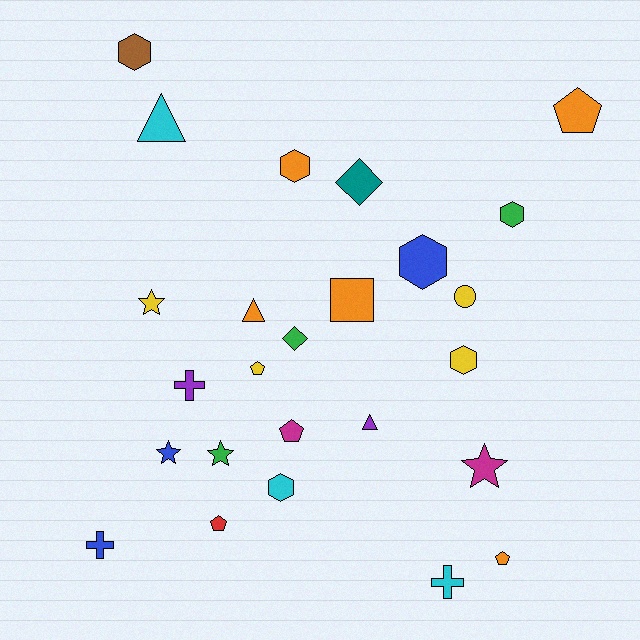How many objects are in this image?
There are 25 objects.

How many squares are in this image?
There is 1 square.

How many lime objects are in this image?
There are no lime objects.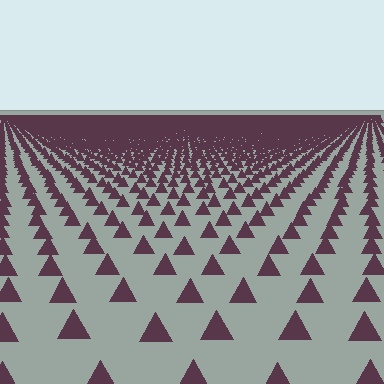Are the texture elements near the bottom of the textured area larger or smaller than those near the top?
Larger. Near the bottom, elements are closer to the viewer and appear at a bigger on-screen size.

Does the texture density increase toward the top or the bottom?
Density increases toward the top.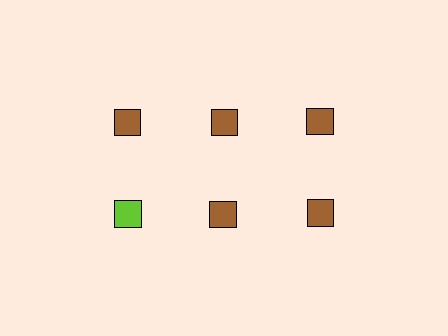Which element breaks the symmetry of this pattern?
The lime square in the second row, leftmost column breaks the symmetry. All other shapes are brown squares.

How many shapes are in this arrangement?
There are 6 shapes arranged in a grid pattern.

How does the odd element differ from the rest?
It has a different color: lime instead of brown.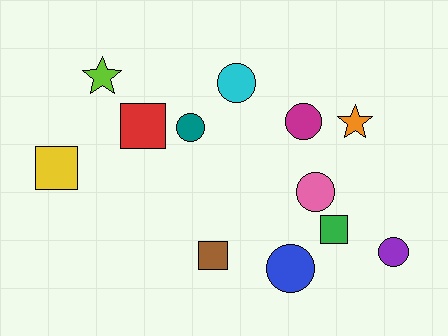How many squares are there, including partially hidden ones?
There are 4 squares.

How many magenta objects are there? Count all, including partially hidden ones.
There is 1 magenta object.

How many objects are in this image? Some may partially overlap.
There are 12 objects.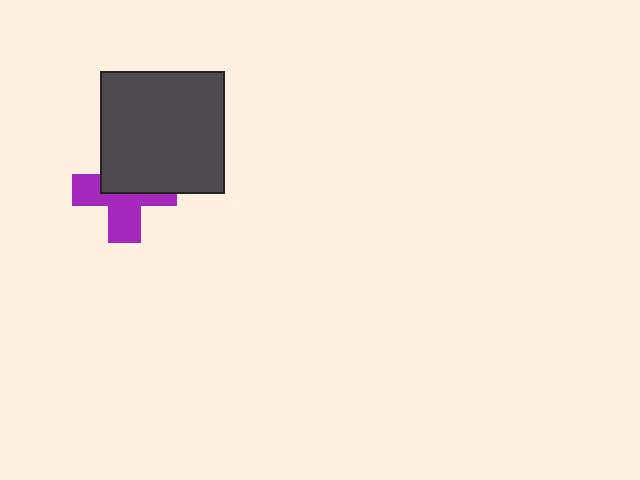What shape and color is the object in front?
The object in front is a dark gray rectangle.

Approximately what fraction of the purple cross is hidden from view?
Roughly 47% of the purple cross is hidden behind the dark gray rectangle.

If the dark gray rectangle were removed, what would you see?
You would see the complete purple cross.